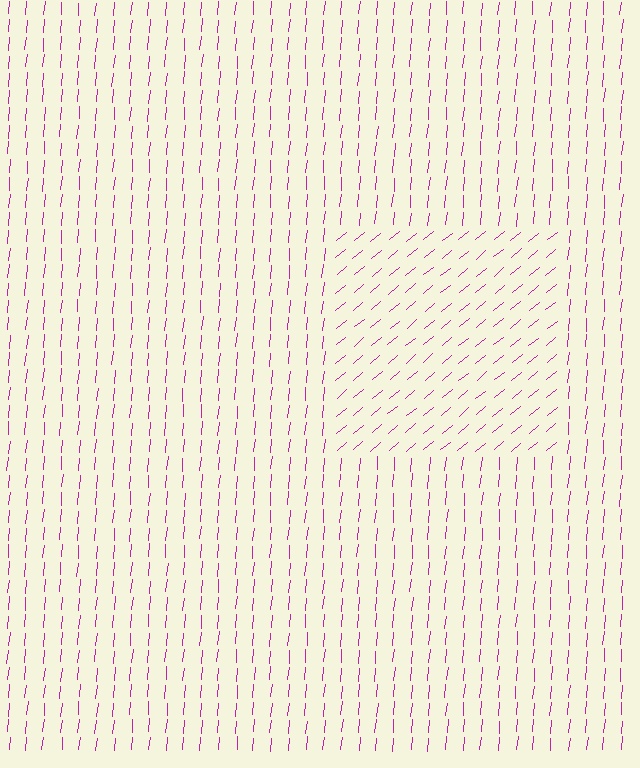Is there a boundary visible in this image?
Yes, there is a texture boundary formed by a change in line orientation.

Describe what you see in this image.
The image is filled with small magenta line segments. A rectangle region in the image has lines oriented differently from the surrounding lines, creating a visible texture boundary.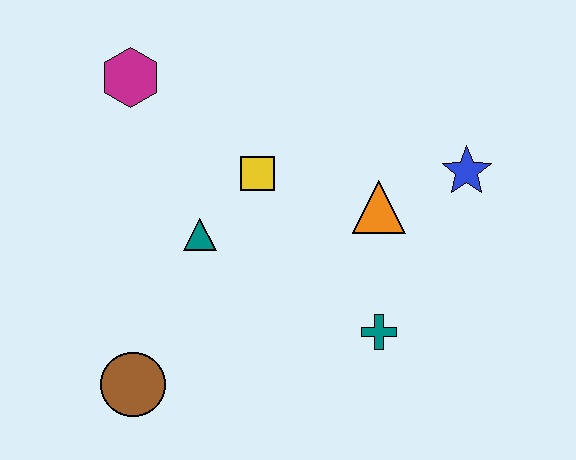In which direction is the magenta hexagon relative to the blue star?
The magenta hexagon is to the left of the blue star.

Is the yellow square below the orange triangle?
No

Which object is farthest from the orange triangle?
The brown circle is farthest from the orange triangle.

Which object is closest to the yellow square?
The teal triangle is closest to the yellow square.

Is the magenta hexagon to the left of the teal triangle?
Yes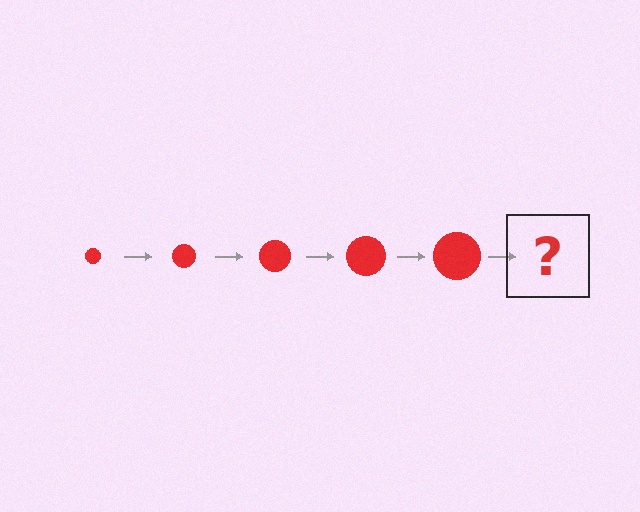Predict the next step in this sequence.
The next step is a red circle, larger than the previous one.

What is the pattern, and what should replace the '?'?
The pattern is that the circle gets progressively larger each step. The '?' should be a red circle, larger than the previous one.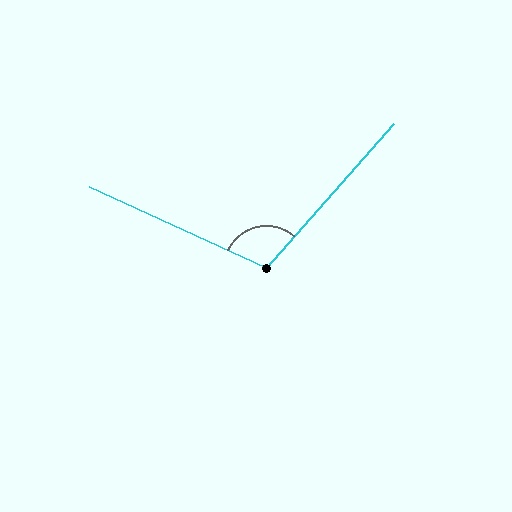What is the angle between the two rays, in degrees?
Approximately 106 degrees.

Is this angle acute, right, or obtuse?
It is obtuse.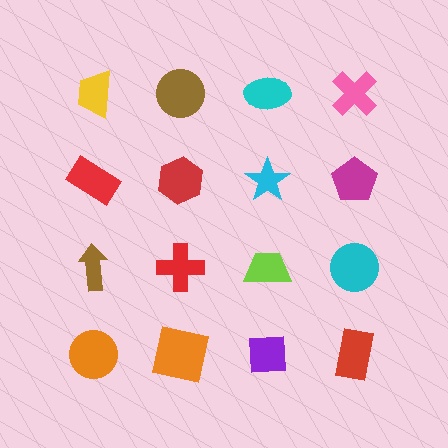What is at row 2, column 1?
A red rectangle.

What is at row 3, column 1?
A brown arrow.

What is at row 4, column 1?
An orange circle.